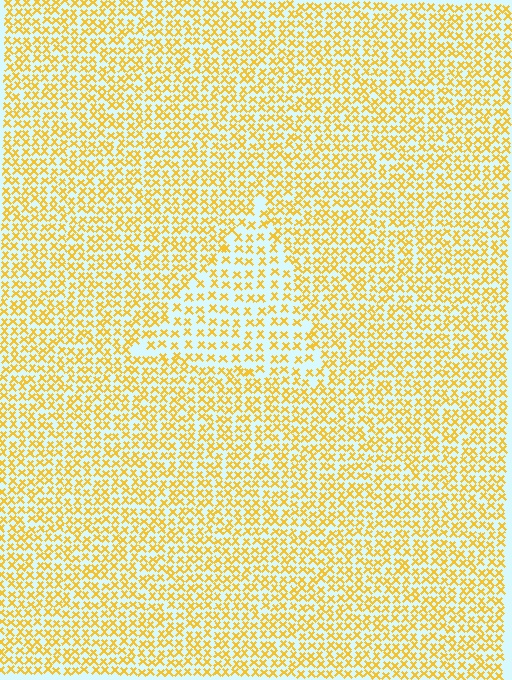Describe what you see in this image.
The image contains small yellow elements arranged at two different densities. A triangle-shaped region is visible where the elements are less densely packed than the surrounding area.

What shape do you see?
I see a triangle.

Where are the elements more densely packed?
The elements are more densely packed outside the triangle boundary.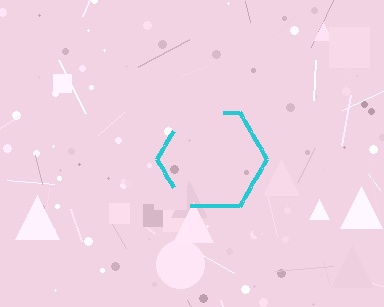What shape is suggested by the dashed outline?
The dashed outline suggests a hexagon.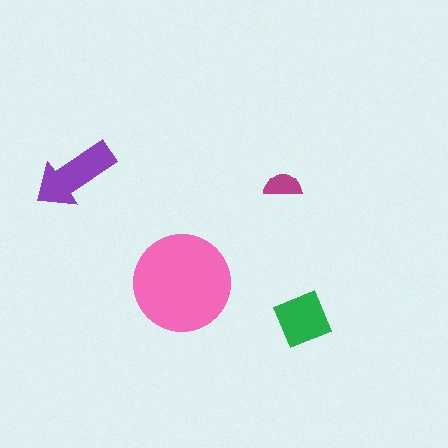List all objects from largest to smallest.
The pink circle, the purple arrow, the green diamond, the magenta semicircle.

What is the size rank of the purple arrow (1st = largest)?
2nd.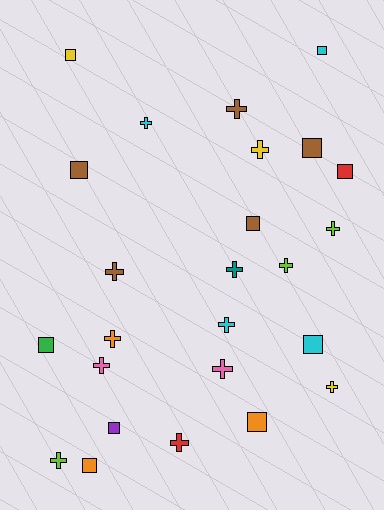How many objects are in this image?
There are 25 objects.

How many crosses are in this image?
There are 14 crosses.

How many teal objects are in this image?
There is 1 teal object.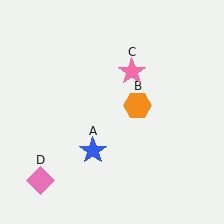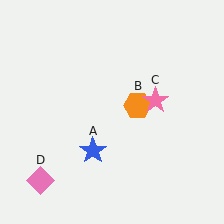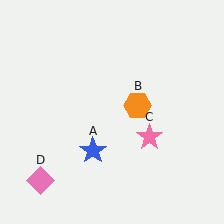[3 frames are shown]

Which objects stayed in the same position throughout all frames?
Blue star (object A) and orange hexagon (object B) and pink diamond (object D) remained stationary.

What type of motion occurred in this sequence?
The pink star (object C) rotated clockwise around the center of the scene.